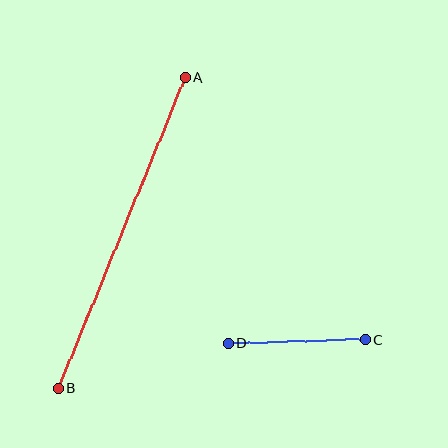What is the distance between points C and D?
The distance is approximately 137 pixels.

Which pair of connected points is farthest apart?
Points A and B are farthest apart.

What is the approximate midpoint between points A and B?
The midpoint is at approximately (122, 233) pixels.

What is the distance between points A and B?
The distance is approximately 336 pixels.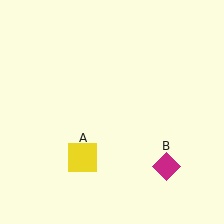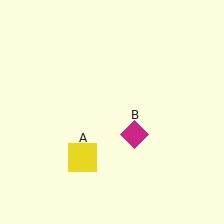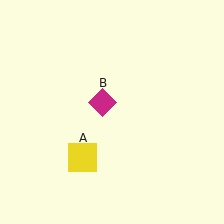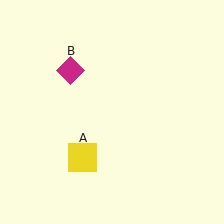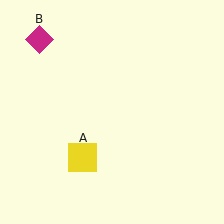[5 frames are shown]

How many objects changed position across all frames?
1 object changed position: magenta diamond (object B).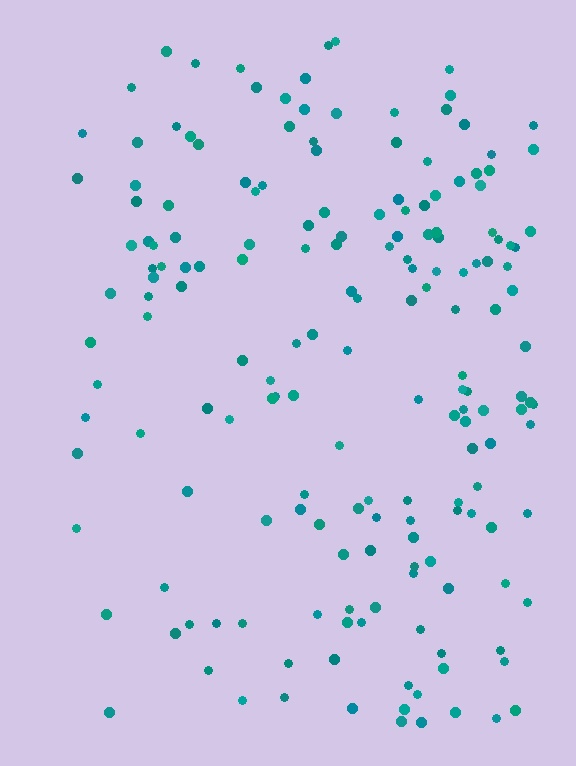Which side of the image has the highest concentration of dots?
The right.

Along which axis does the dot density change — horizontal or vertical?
Horizontal.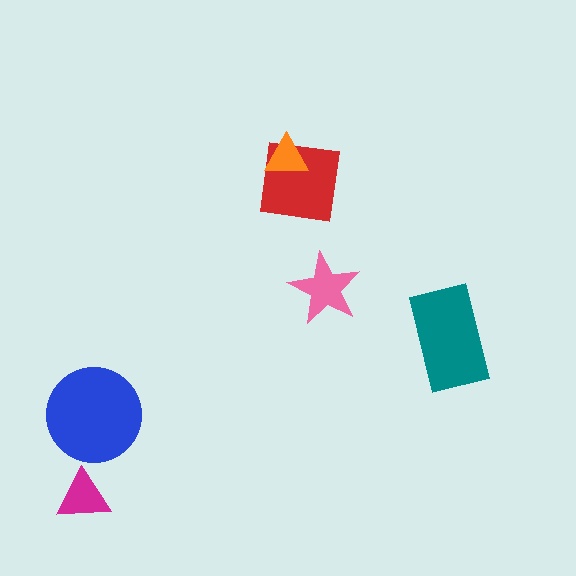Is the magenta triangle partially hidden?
No, no other shape covers it.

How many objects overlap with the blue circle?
0 objects overlap with the blue circle.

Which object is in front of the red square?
The orange triangle is in front of the red square.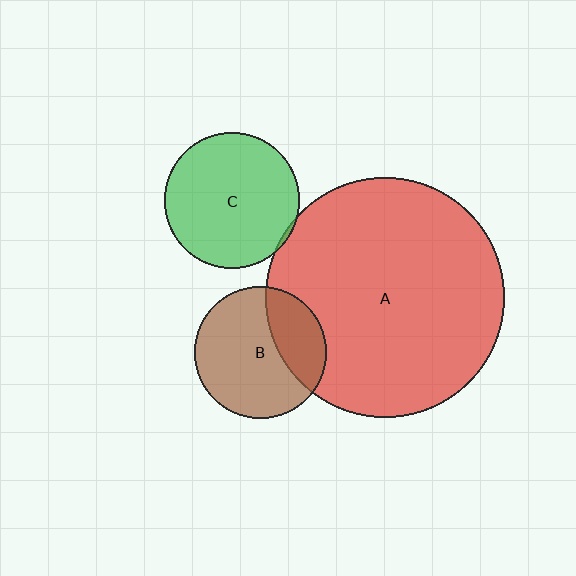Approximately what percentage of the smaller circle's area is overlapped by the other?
Approximately 30%.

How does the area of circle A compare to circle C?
Approximately 3.1 times.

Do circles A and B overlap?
Yes.